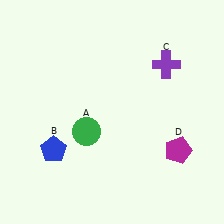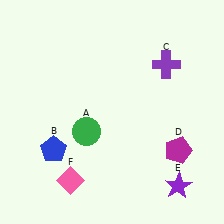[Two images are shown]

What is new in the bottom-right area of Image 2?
A purple star (E) was added in the bottom-right area of Image 2.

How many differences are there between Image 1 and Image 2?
There are 2 differences between the two images.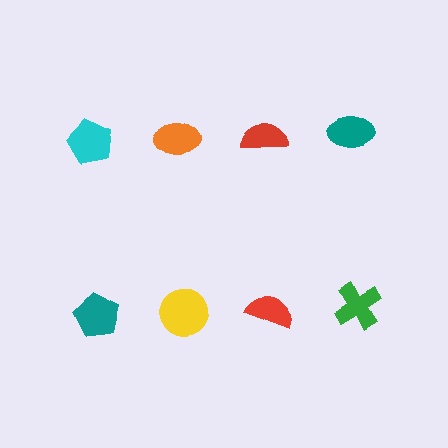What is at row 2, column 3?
A red semicircle.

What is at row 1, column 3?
A red semicircle.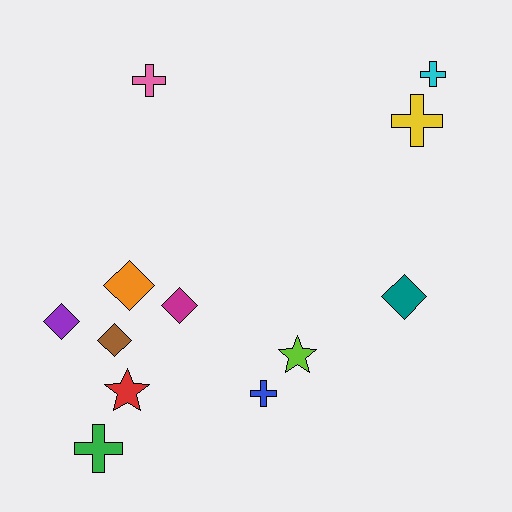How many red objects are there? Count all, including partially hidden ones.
There is 1 red object.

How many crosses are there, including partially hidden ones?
There are 5 crosses.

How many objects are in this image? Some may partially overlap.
There are 12 objects.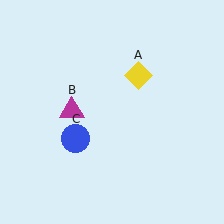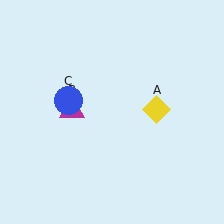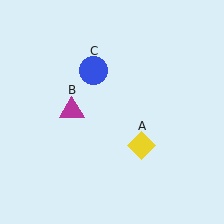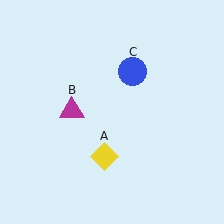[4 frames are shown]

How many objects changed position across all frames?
2 objects changed position: yellow diamond (object A), blue circle (object C).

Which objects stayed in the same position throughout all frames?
Magenta triangle (object B) remained stationary.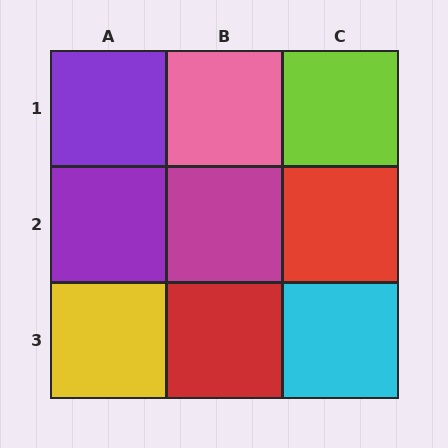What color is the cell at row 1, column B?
Pink.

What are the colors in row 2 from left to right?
Purple, magenta, red.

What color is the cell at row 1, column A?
Purple.